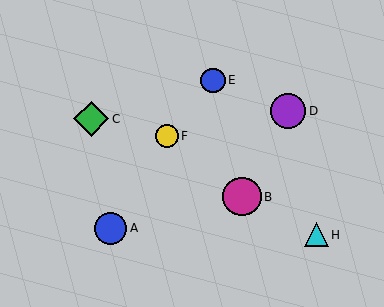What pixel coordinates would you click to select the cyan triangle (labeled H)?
Click at (316, 235) to select the cyan triangle H.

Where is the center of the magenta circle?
The center of the magenta circle is at (242, 197).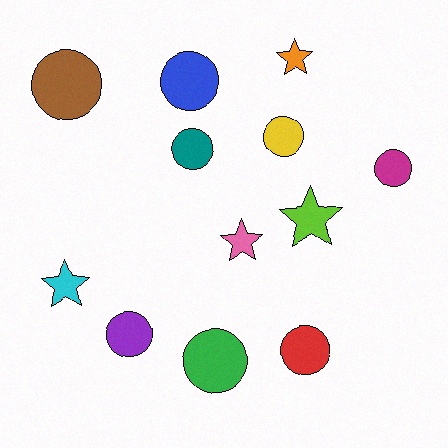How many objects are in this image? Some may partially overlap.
There are 12 objects.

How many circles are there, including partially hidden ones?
There are 8 circles.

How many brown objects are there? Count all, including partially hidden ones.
There is 1 brown object.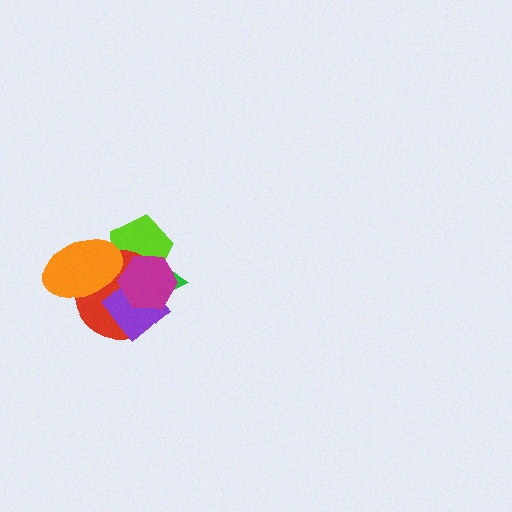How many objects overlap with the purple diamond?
5 objects overlap with the purple diamond.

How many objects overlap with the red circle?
5 objects overlap with the red circle.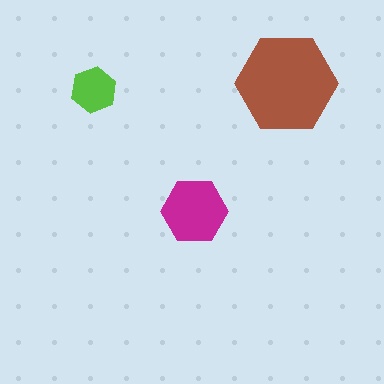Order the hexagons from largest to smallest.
the brown one, the magenta one, the lime one.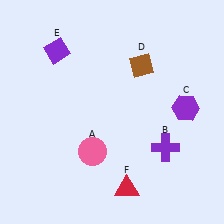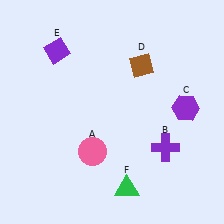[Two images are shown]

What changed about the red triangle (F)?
In Image 1, F is red. In Image 2, it changed to green.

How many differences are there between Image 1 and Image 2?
There is 1 difference between the two images.